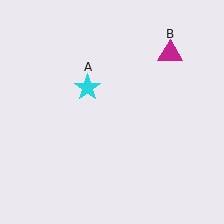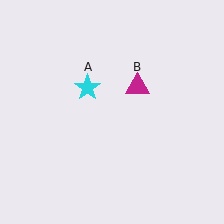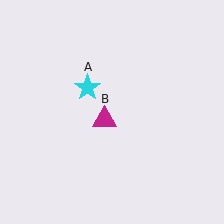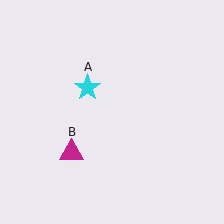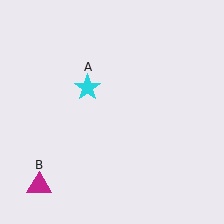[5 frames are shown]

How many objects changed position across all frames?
1 object changed position: magenta triangle (object B).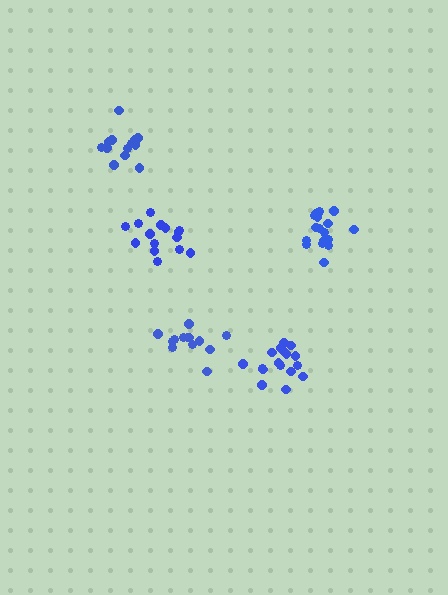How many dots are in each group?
Group 1: 17 dots, Group 2: 15 dots, Group 3: 13 dots, Group 4: 13 dots, Group 5: 17 dots (75 total).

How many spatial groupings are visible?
There are 5 spatial groupings.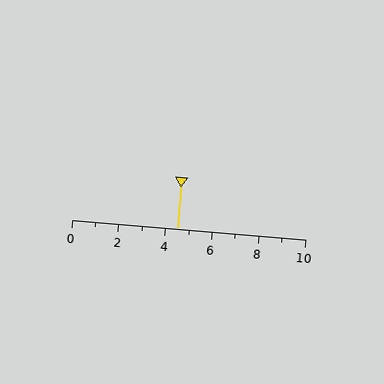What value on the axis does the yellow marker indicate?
The marker indicates approximately 4.5.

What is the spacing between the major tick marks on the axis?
The major ticks are spaced 2 apart.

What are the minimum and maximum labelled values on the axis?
The axis runs from 0 to 10.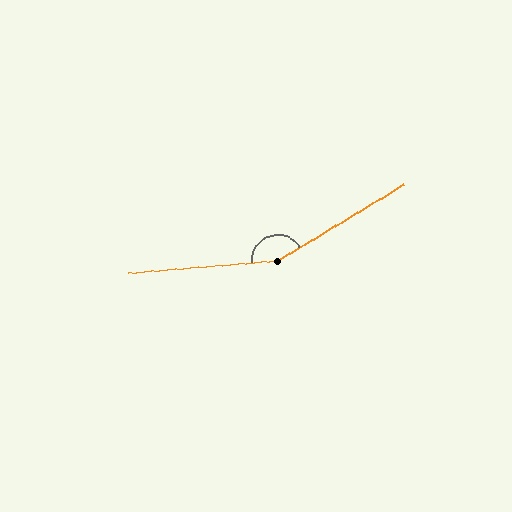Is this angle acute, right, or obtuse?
It is obtuse.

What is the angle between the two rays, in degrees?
Approximately 154 degrees.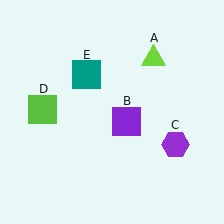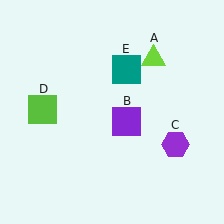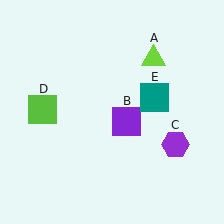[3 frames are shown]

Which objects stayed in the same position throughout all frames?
Lime triangle (object A) and purple square (object B) and purple hexagon (object C) and lime square (object D) remained stationary.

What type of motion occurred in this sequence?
The teal square (object E) rotated clockwise around the center of the scene.